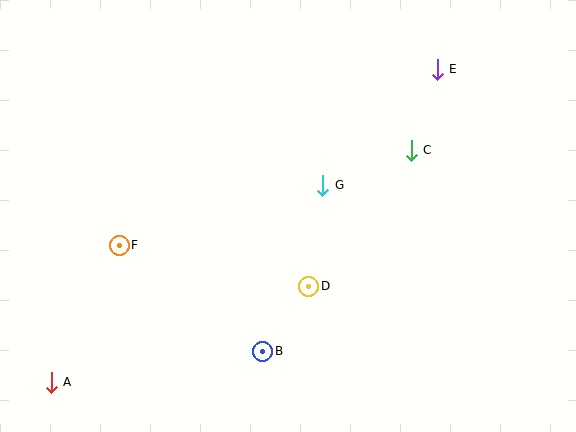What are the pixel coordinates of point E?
Point E is at (437, 69).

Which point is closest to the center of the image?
Point G at (323, 185) is closest to the center.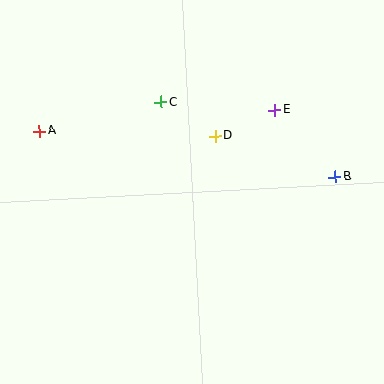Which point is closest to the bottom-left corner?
Point A is closest to the bottom-left corner.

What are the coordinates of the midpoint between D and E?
The midpoint between D and E is at (245, 123).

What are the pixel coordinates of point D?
Point D is at (215, 136).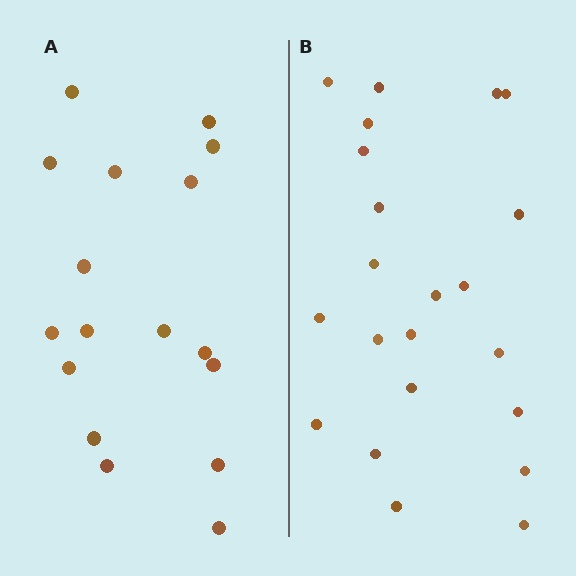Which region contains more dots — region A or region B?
Region B (the right region) has more dots.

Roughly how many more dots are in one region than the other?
Region B has about 5 more dots than region A.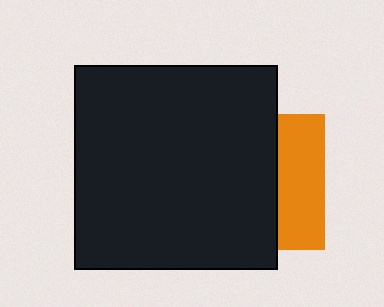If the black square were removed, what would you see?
You would see the complete orange square.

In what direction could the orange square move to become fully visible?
The orange square could move right. That would shift it out from behind the black square entirely.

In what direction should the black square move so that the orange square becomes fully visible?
The black square should move left. That is the shortest direction to clear the overlap and leave the orange square fully visible.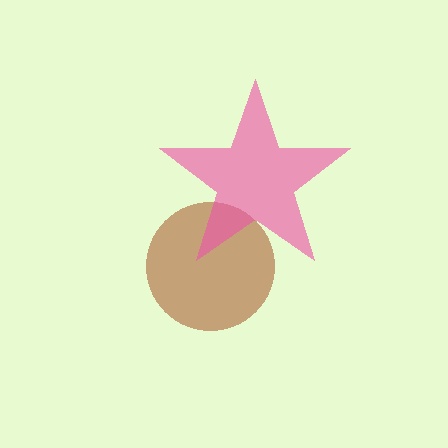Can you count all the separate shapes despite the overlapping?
Yes, there are 2 separate shapes.